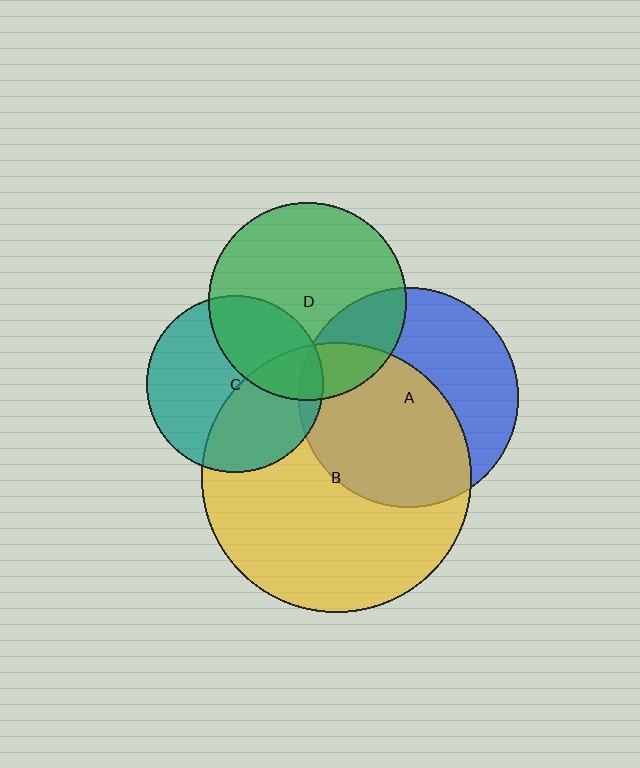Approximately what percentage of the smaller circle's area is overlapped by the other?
Approximately 25%.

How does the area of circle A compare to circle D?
Approximately 1.2 times.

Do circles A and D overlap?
Yes.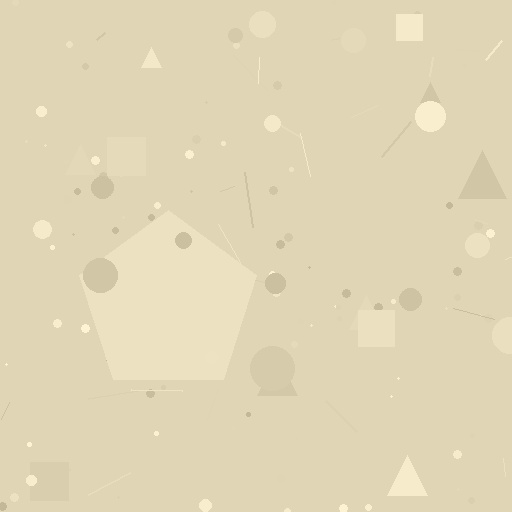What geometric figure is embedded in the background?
A pentagon is embedded in the background.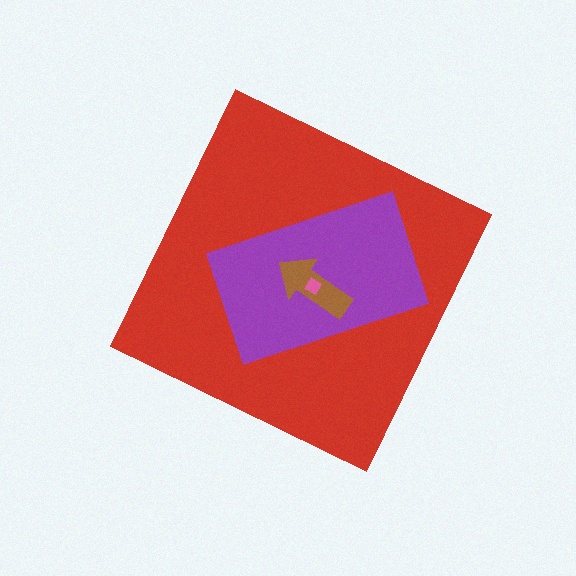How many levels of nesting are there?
4.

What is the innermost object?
The pink diamond.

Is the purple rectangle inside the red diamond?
Yes.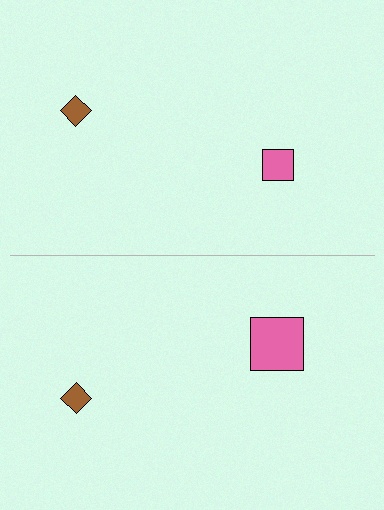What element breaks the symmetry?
The pink square on the bottom side has a different size than its mirror counterpart.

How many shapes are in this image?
There are 4 shapes in this image.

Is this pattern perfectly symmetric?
No, the pattern is not perfectly symmetric. The pink square on the bottom side has a different size than its mirror counterpart.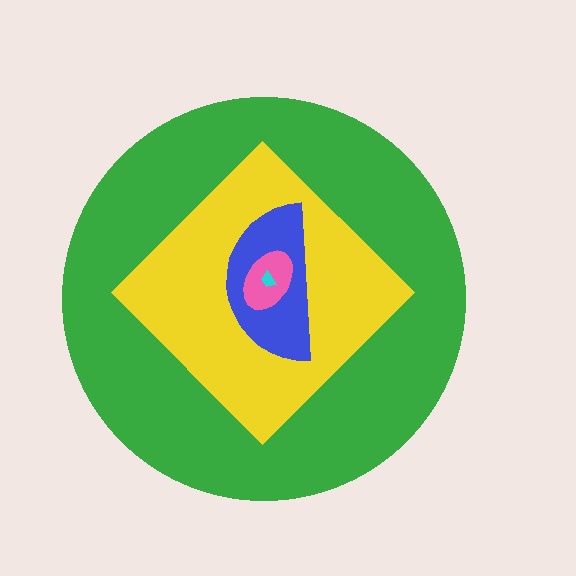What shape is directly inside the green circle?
The yellow diamond.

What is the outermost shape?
The green circle.